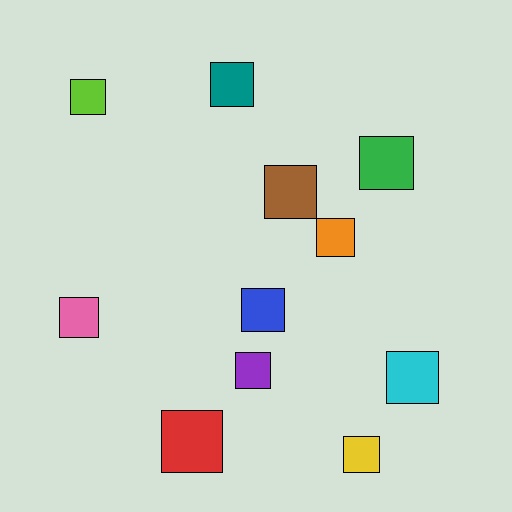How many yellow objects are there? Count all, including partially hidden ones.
There is 1 yellow object.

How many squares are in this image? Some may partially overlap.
There are 11 squares.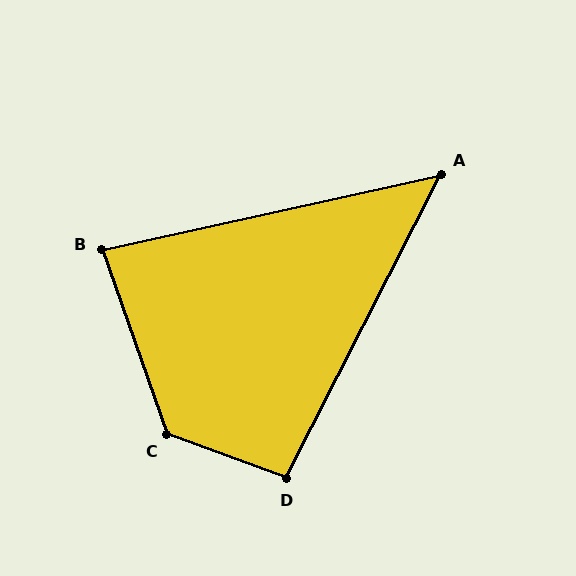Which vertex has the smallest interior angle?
A, at approximately 51 degrees.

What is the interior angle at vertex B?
Approximately 83 degrees (acute).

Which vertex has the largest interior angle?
C, at approximately 129 degrees.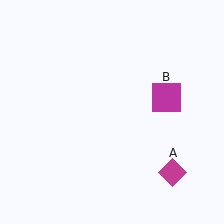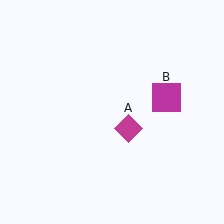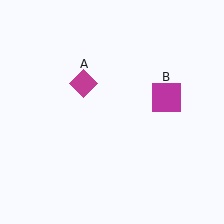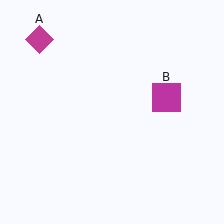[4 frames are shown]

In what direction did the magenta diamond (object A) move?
The magenta diamond (object A) moved up and to the left.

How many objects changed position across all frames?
1 object changed position: magenta diamond (object A).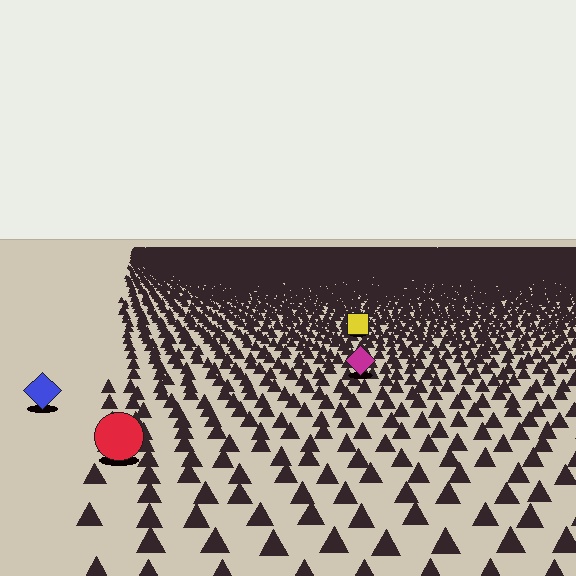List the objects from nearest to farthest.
From nearest to farthest: the red circle, the blue diamond, the magenta diamond, the yellow square.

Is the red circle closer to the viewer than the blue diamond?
Yes. The red circle is closer — you can tell from the texture gradient: the ground texture is coarser near it.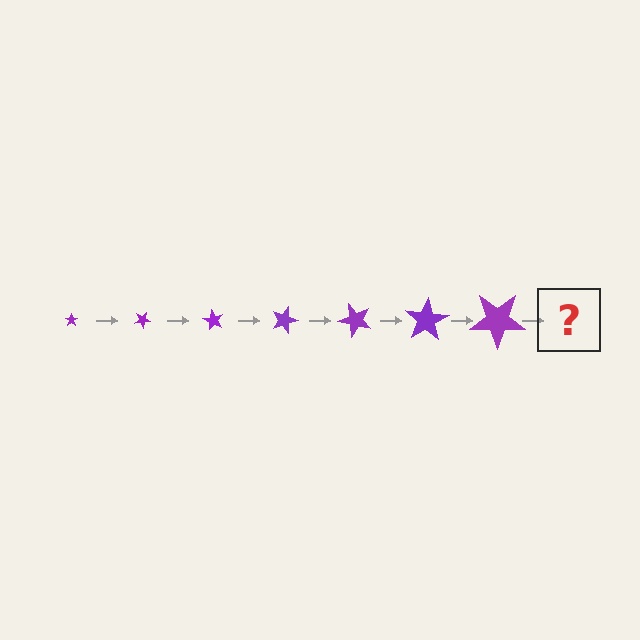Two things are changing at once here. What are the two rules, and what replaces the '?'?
The two rules are that the star grows larger each step and it rotates 30 degrees each step. The '?' should be a star, larger than the previous one and rotated 210 degrees from the start.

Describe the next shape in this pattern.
It should be a star, larger than the previous one and rotated 210 degrees from the start.